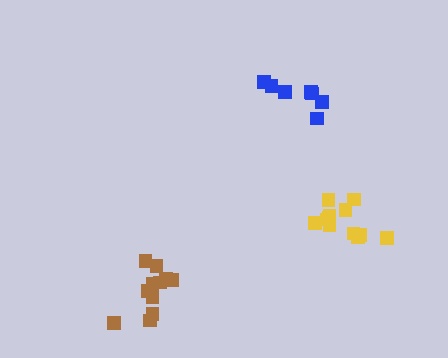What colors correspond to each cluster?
The clusters are colored: blue, brown, yellow.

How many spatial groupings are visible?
There are 3 spatial groupings.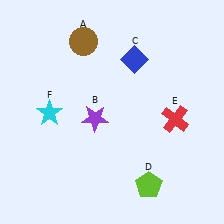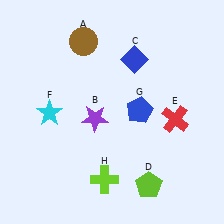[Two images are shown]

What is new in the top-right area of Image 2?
A blue pentagon (G) was added in the top-right area of Image 2.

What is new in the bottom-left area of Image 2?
A lime cross (H) was added in the bottom-left area of Image 2.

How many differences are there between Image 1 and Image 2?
There are 2 differences between the two images.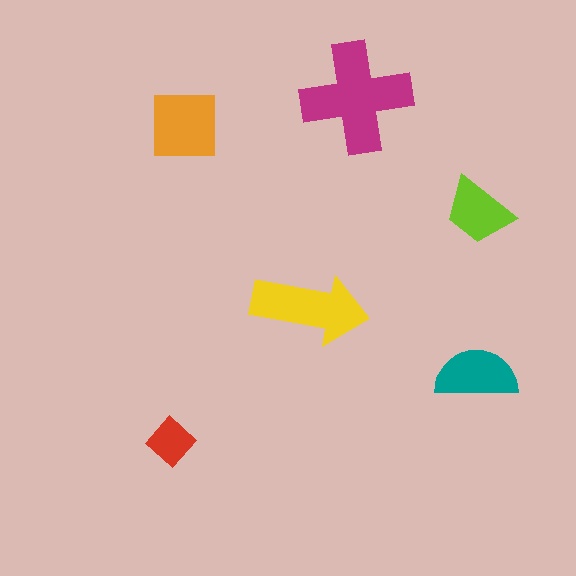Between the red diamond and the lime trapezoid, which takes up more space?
The lime trapezoid.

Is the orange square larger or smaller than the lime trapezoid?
Larger.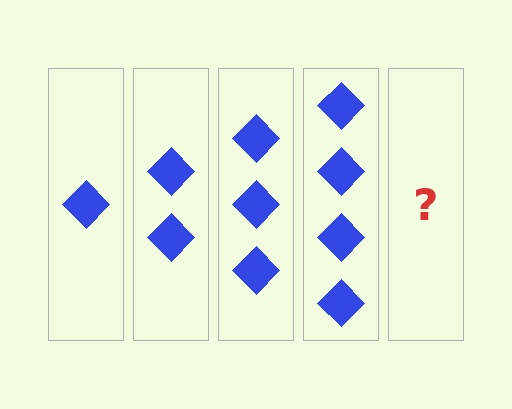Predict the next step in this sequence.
The next step is 5 diamonds.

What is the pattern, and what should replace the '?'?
The pattern is that each step adds one more diamond. The '?' should be 5 diamonds.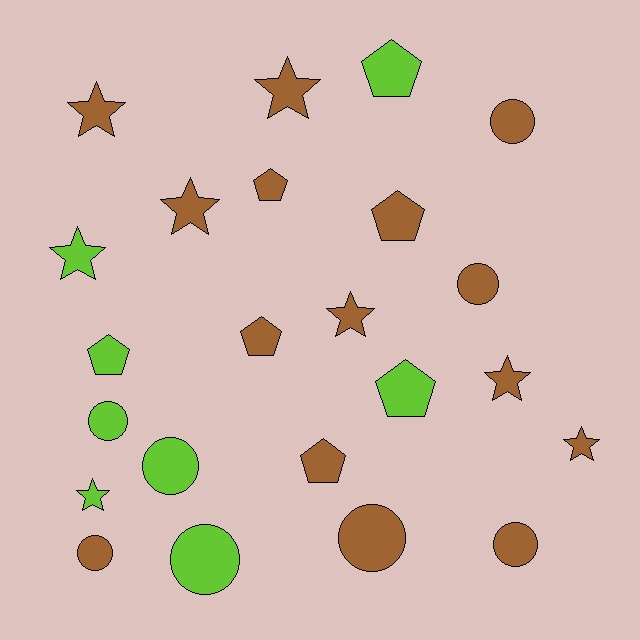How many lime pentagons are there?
There are 3 lime pentagons.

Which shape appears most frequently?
Star, with 8 objects.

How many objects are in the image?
There are 23 objects.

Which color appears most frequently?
Brown, with 15 objects.